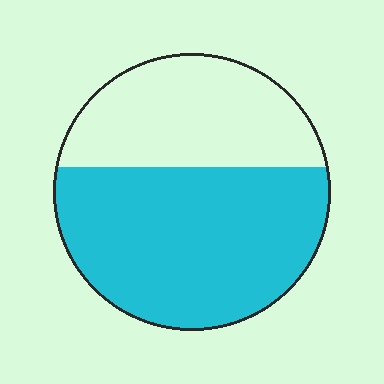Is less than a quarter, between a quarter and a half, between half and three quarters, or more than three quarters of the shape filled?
Between half and three quarters.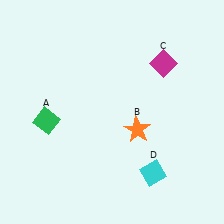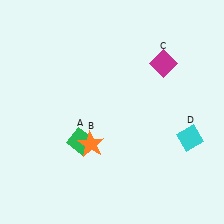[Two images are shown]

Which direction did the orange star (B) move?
The orange star (B) moved left.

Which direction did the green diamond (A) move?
The green diamond (A) moved right.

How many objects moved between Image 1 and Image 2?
3 objects moved between the two images.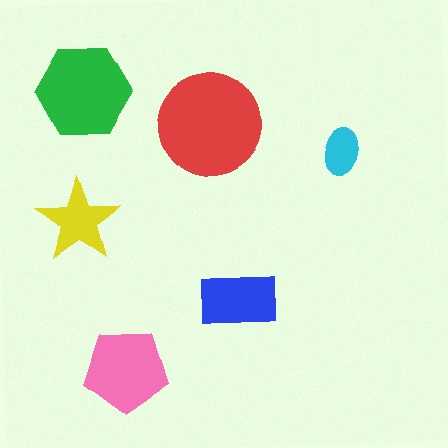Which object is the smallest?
The cyan ellipse.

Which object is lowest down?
The pink pentagon is bottommost.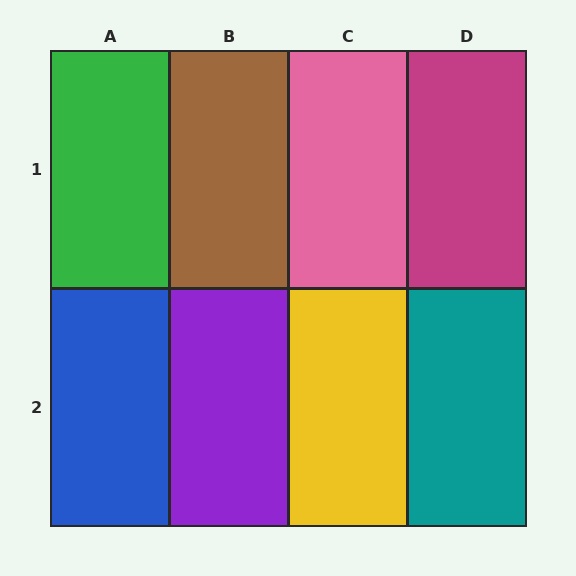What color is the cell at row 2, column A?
Blue.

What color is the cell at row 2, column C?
Yellow.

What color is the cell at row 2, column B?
Purple.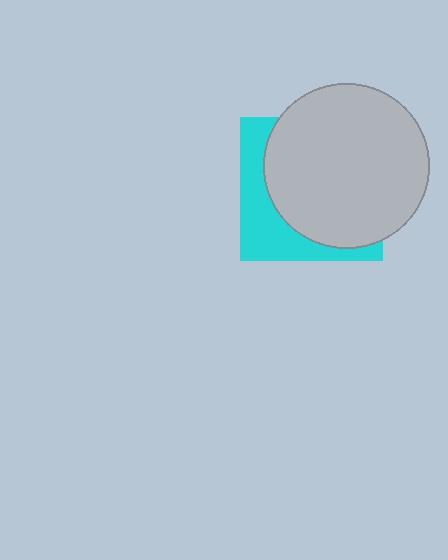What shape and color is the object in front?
The object in front is a light gray circle.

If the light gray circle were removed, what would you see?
You would see the complete cyan square.